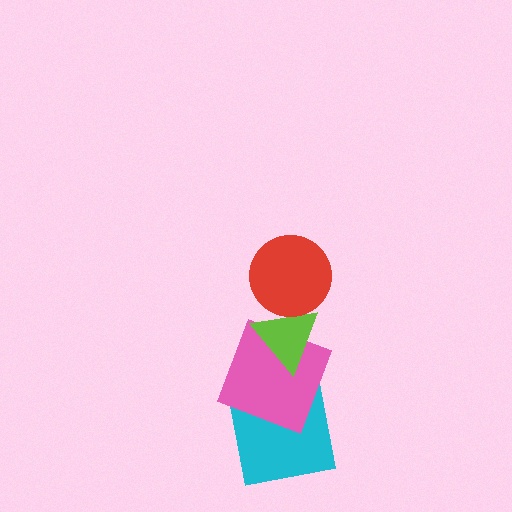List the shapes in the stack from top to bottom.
From top to bottom: the red circle, the lime triangle, the pink square, the cyan square.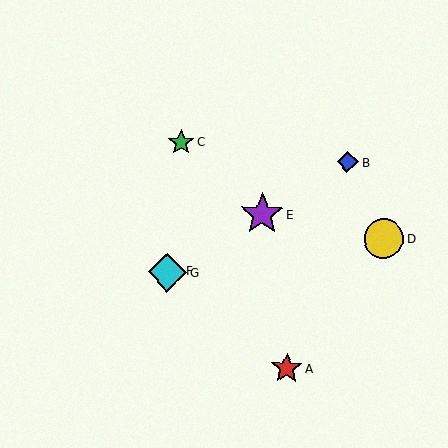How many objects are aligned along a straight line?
4 objects (B, E, F, G) are aligned along a straight line.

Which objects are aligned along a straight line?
Objects B, E, F, G are aligned along a straight line.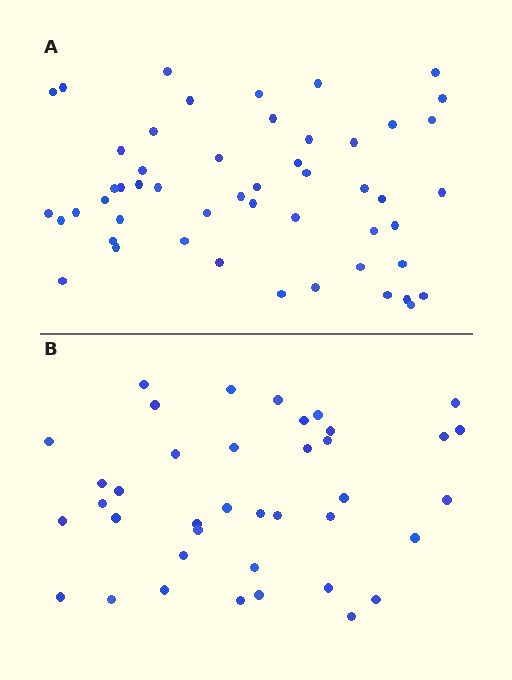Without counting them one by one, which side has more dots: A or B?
Region A (the top region) has more dots.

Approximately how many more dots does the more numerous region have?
Region A has roughly 12 or so more dots than region B.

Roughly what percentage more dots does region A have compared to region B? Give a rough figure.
About 30% more.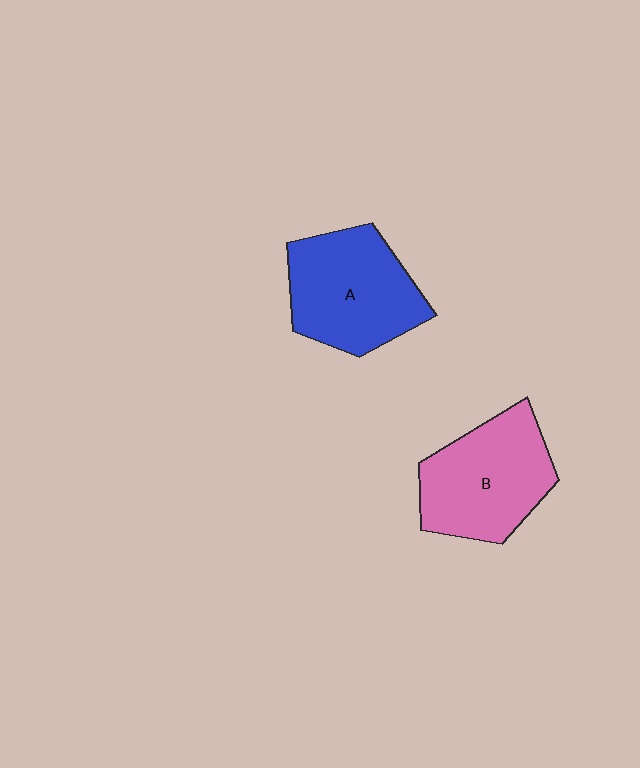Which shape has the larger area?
Shape A (blue).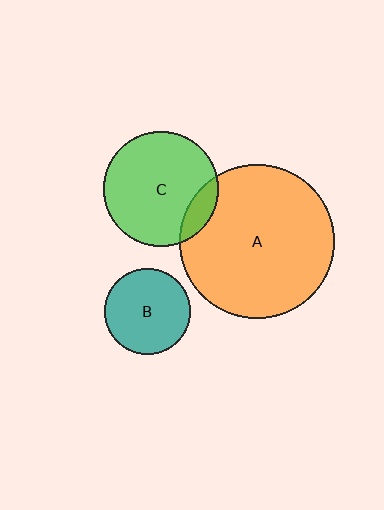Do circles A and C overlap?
Yes.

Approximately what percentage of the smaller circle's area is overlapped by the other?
Approximately 15%.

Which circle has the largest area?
Circle A (orange).